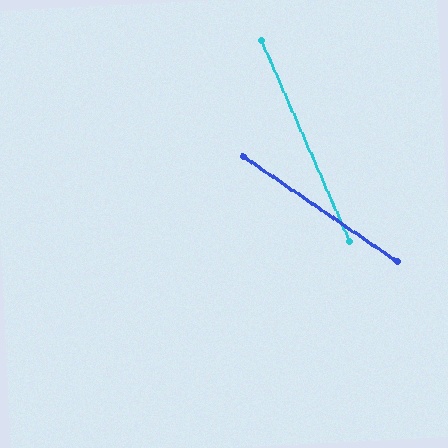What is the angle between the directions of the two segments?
Approximately 32 degrees.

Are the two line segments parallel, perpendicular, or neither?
Neither parallel nor perpendicular — they differ by about 32°.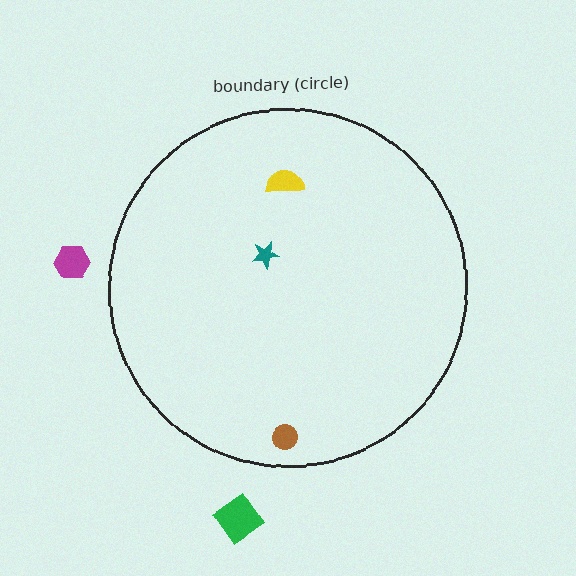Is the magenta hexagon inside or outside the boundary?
Outside.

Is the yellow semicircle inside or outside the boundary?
Inside.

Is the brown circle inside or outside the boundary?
Inside.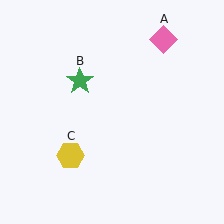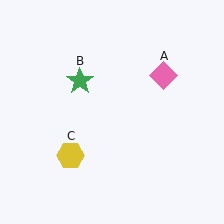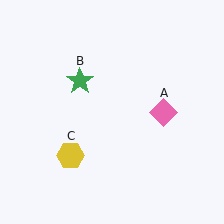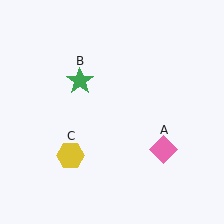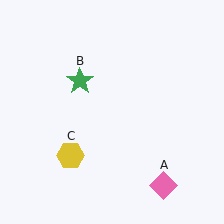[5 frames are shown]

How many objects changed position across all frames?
1 object changed position: pink diamond (object A).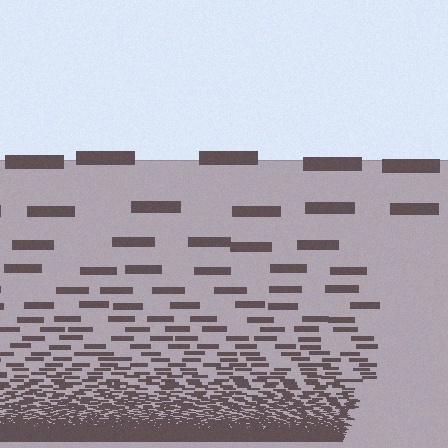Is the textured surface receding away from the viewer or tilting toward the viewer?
The surface appears to tilt toward the viewer. Texture elements get larger and sparser toward the top.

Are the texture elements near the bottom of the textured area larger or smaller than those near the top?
Smaller. The gradient is inverted — elements near the bottom are smaller and denser.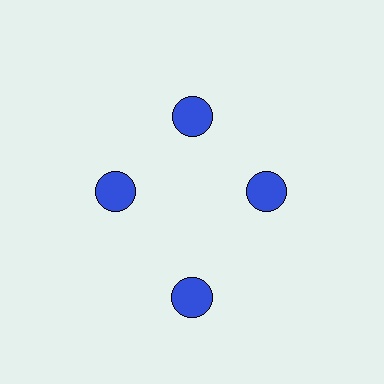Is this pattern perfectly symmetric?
No. The 4 blue circles are arranged in a ring, but one element near the 6 o'clock position is pushed outward from the center, breaking the 4-fold rotational symmetry.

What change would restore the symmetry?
The symmetry would be restored by moving it inward, back onto the ring so that all 4 circles sit at equal angles and equal distance from the center.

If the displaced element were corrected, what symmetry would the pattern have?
It would have 4-fold rotational symmetry — the pattern would map onto itself every 90 degrees.